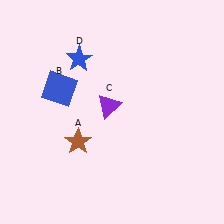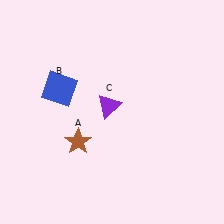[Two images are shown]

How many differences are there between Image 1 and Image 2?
There is 1 difference between the two images.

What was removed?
The blue star (D) was removed in Image 2.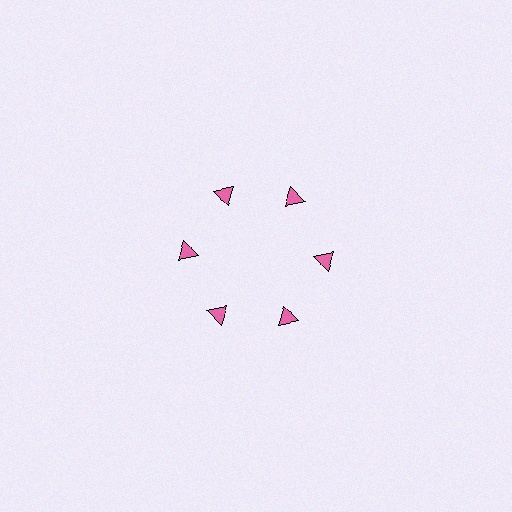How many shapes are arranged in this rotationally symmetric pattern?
There are 6 shapes, arranged in 6 groups of 1.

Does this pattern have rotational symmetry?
Yes, this pattern has 6-fold rotational symmetry. It looks the same after rotating 60 degrees around the center.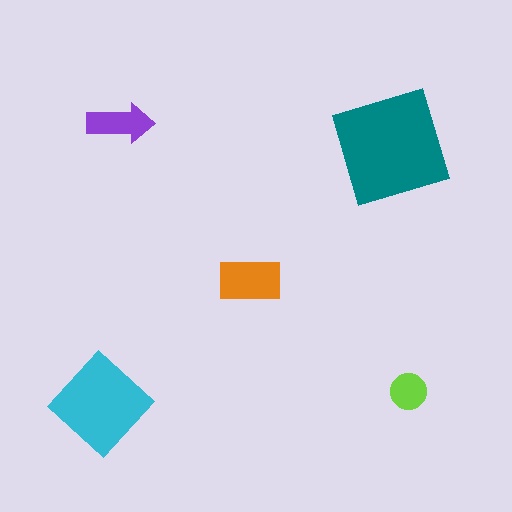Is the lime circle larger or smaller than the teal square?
Smaller.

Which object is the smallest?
The lime circle.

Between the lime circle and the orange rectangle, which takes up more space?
The orange rectangle.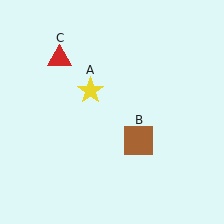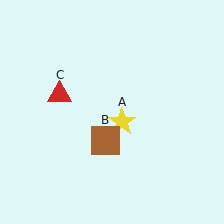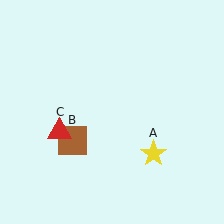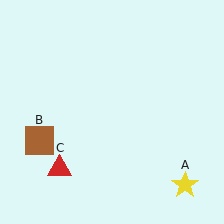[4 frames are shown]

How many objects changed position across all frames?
3 objects changed position: yellow star (object A), brown square (object B), red triangle (object C).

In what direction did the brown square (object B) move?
The brown square (object B) moved left.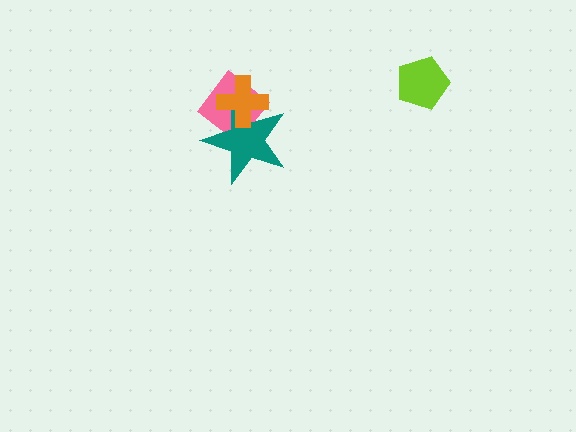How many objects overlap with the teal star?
2 objects overlap with the teal star.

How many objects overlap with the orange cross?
2 objects overlap with the orange cross.